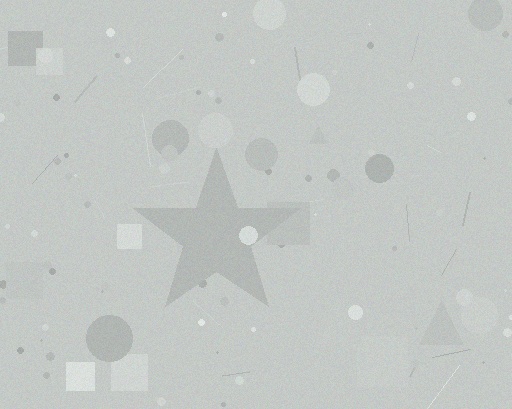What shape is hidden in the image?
A star is hidden in the image.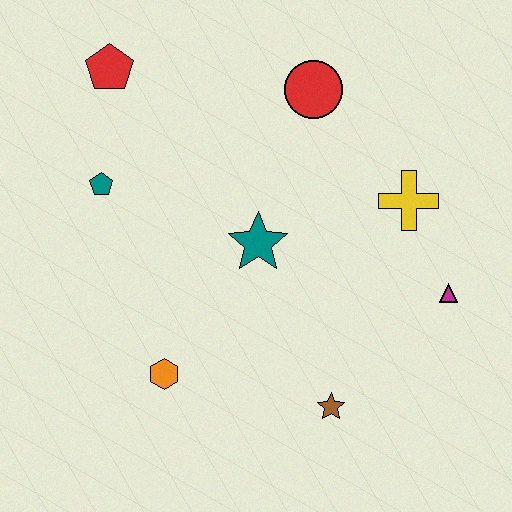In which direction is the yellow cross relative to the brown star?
The yellow cross is above the brown star.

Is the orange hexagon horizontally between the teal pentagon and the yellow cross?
Yes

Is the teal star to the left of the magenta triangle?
Yes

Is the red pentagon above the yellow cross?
Yes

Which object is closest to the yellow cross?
The magenta triangle is closest to the yellow cross.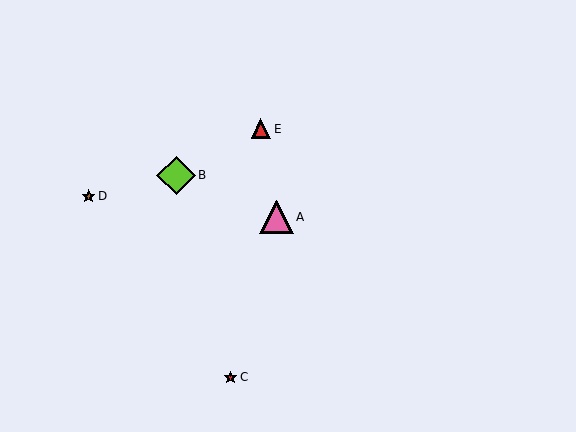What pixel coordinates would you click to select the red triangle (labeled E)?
Click at (261, 129) to select the red triangle E.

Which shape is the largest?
The lime diamond (labeled B) is the largest.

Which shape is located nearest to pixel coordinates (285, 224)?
The pink triangle (labeled A) at (276, 217) is nearest to that location.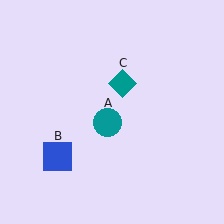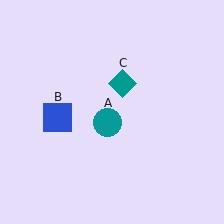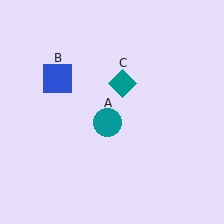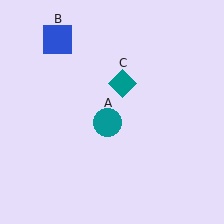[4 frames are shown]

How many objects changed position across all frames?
1 object changed position: blue square (object B).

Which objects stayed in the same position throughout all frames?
Teal circle (object A) and teal diamond (object C) remained stationary.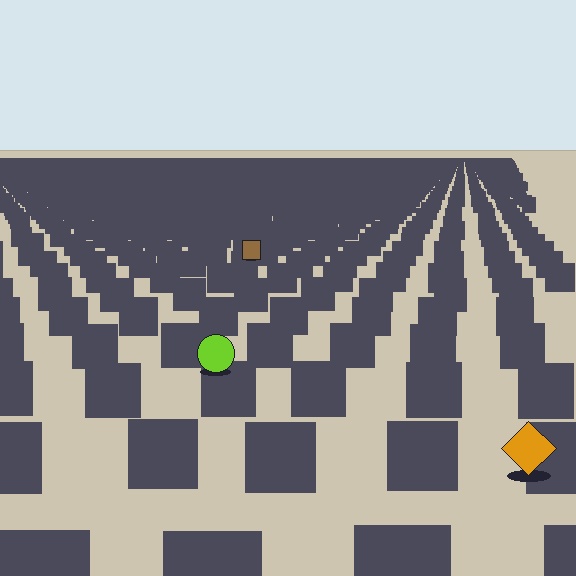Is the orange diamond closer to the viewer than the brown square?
Yes. The orange diamond is closer — you can tell from the texture gradient: the ground texture is coarser near it.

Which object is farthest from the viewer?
The brown square is farthest from the viewer. It appears smaller and the ground texture around it is denser.